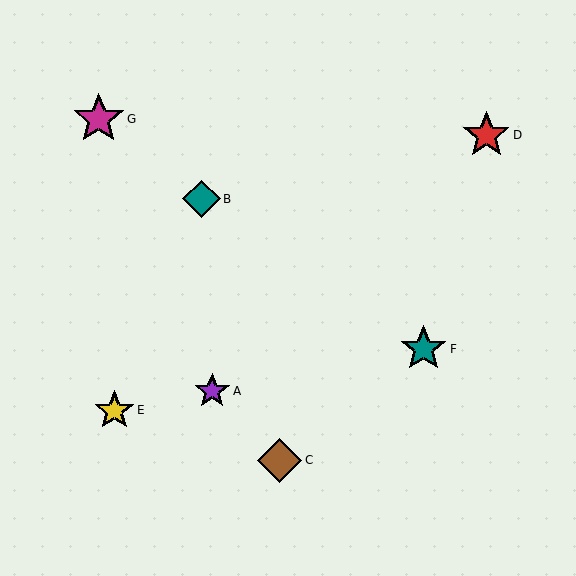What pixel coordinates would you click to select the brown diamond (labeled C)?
Click at (279, 460) to select the brown diamond C.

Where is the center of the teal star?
The center of the teal star is at (424, 349).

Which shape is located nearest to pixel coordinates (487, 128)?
The red star (labeled D) at (486, 135) is nearest to that location.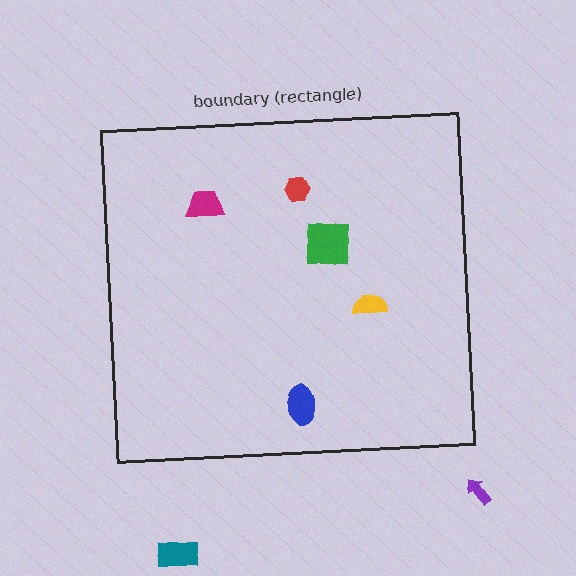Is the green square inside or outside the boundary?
Inside.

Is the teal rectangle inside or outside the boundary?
Outside.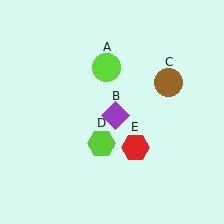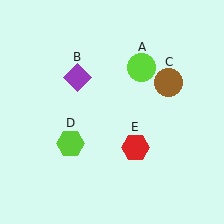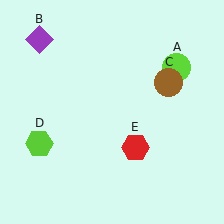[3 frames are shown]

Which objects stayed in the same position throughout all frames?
Brown circle (object C) and red hexagon (object E) remained stationary.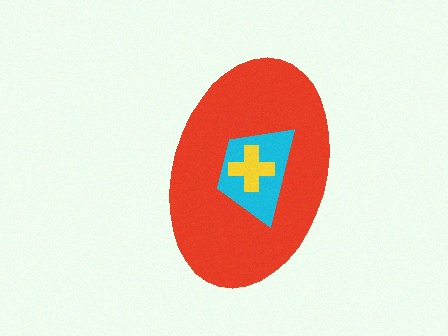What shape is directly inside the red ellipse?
The cyan trapezoid.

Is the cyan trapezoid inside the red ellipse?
Yes.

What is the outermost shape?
The red ellipse.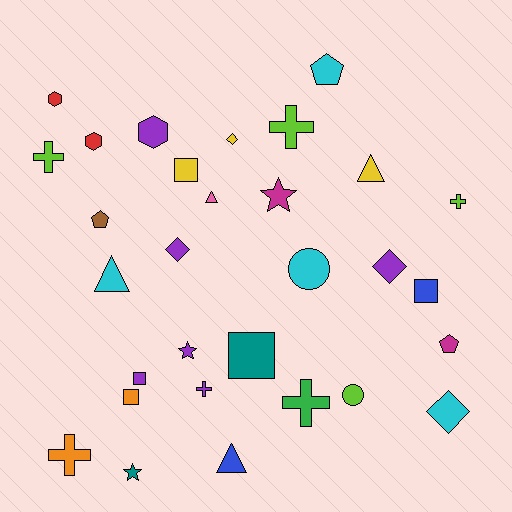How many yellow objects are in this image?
There are 3 yellow objects.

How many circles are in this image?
There are 2 circles.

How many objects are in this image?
There are 30 objects.